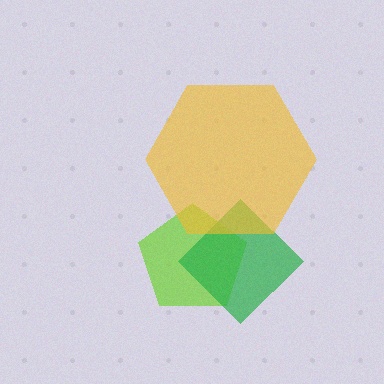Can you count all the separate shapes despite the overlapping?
Yes, there are 3 separate shapes.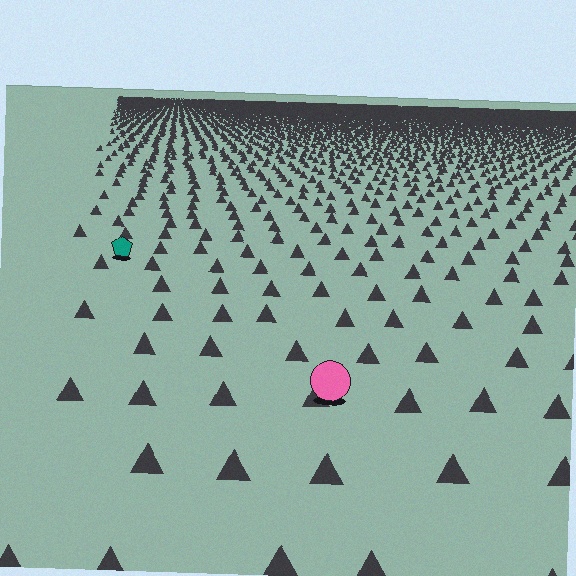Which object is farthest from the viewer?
The teal pentagon is farthest from the viewer. It appears smaller and the ground texture around it is denser.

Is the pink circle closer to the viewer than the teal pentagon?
Yes. The pink circle is closer — you can tell from the texture gradient: the ground texture is coarser near it.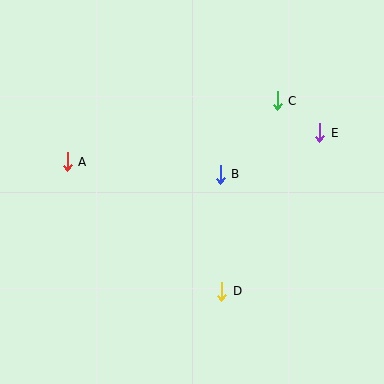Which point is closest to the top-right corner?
Point C is closest to the top-right corner.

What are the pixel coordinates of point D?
Point D is at (222, 291).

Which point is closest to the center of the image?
Point B at (220, 174) is closest to the center.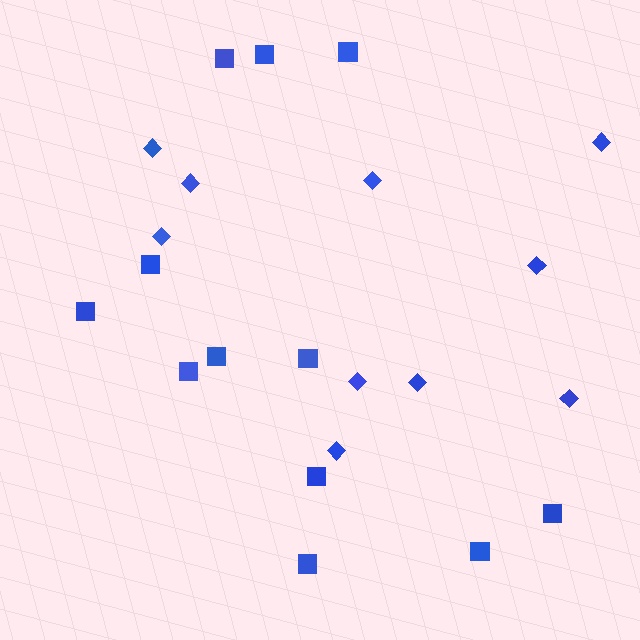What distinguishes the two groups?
There are 2 groups: one group of diamonds (10) and one group of squares (12).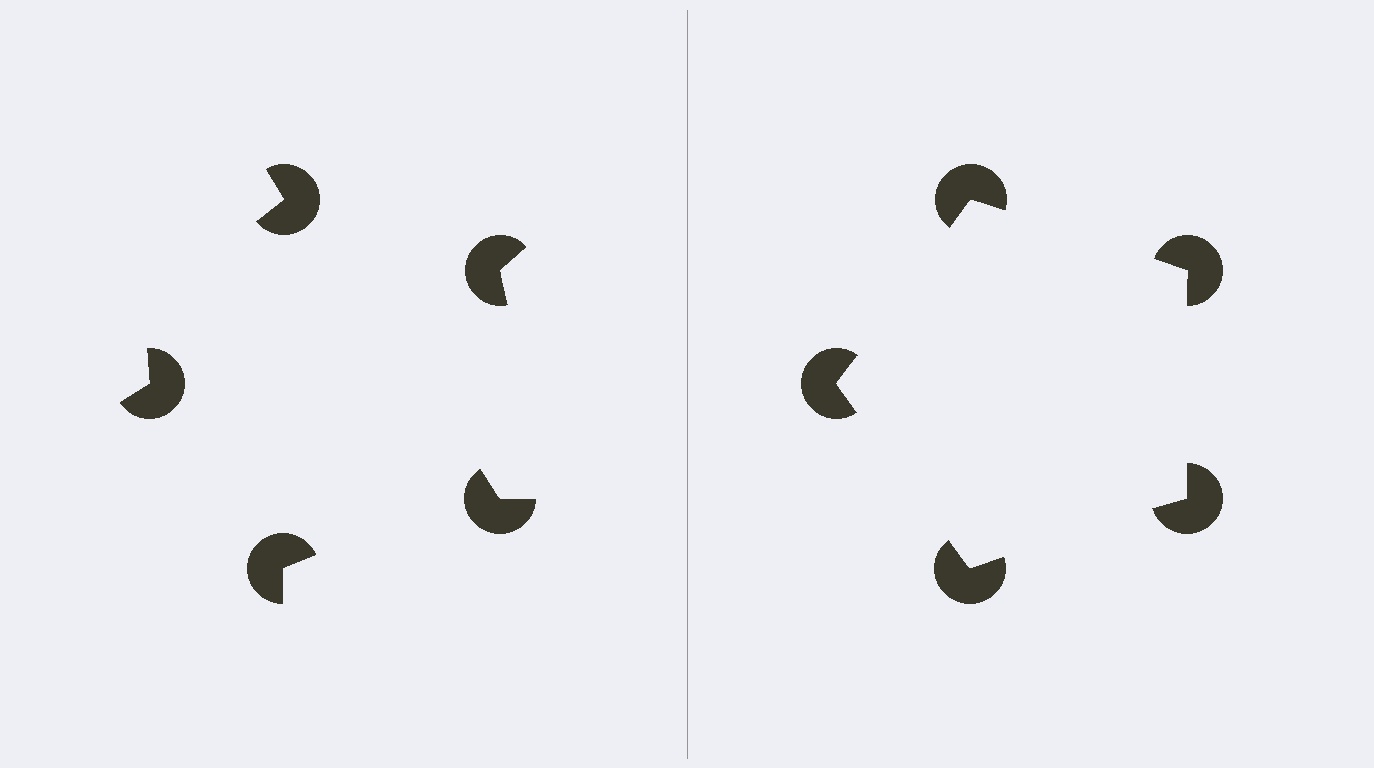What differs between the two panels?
The pac-man discs are positioned identically on both sides; only the wedge orientations differ. On the right they align to a pentagon; on the left they are misaligned.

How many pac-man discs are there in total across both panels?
10 — 5 on each side.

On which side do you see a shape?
An illusory pentagon appears on the right side. On the left side the wedge cuts are rotated, so no coherent shape forms.